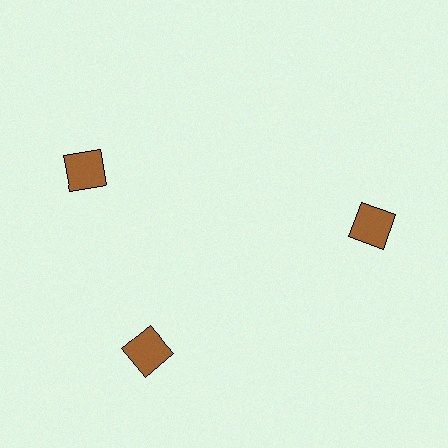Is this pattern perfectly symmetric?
No. The 3 brown squares are arranged in a ring, but one element near the 11 o'clock position is rotated out of alignment along the ring, breaking the 3-fold rotational symmetry.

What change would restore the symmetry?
The symmetry would be restored by rotating it back into even spacing with its neighbors so that all 3 squares sit at equal angles and equal distance from the center.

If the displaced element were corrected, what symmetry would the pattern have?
It would have 3-fold rotational symmetry — the pattern would map onto itself every 120 degrees.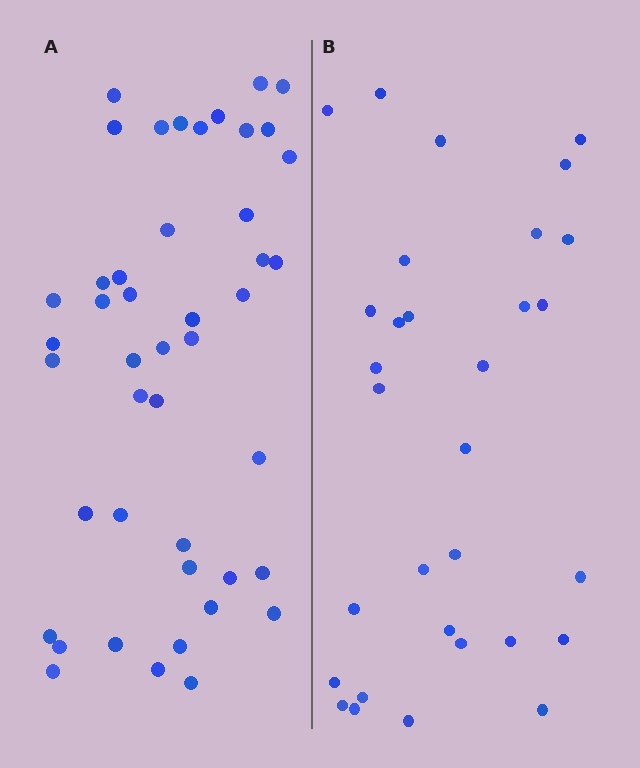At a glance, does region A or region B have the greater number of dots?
Region A (the left region) has more dots.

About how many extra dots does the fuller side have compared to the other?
Region A has approximately 15 more dots than region B.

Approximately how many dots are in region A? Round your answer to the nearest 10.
About 40 dots. (The exact count is 45, which rounds to 40.)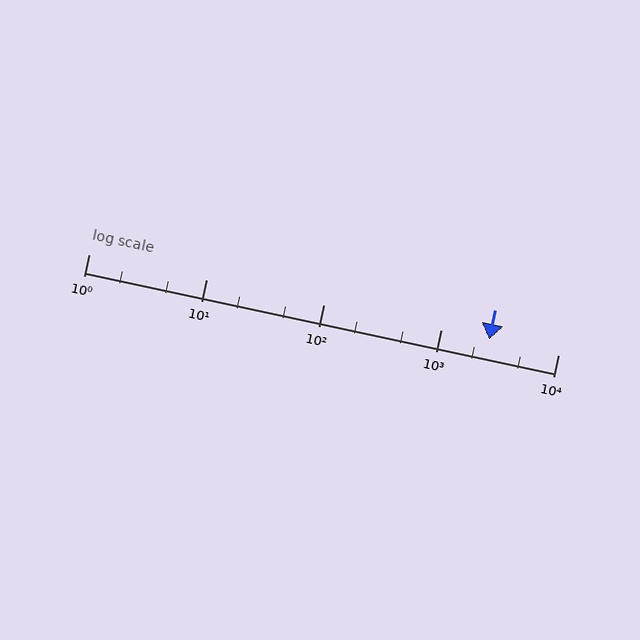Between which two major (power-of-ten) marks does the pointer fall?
The pointer is between 1000 and 10000.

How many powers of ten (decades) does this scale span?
The scale spans 4 decades, from 1 to 10000.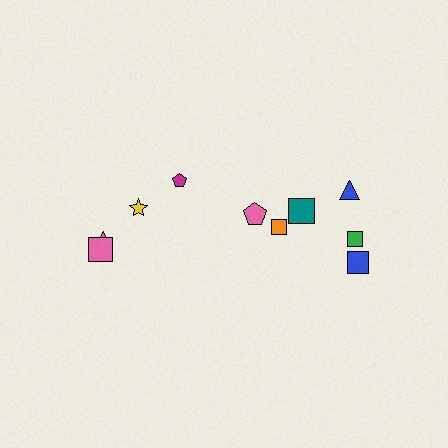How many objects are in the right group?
There are 6 objects.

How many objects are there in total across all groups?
There are 10 objects.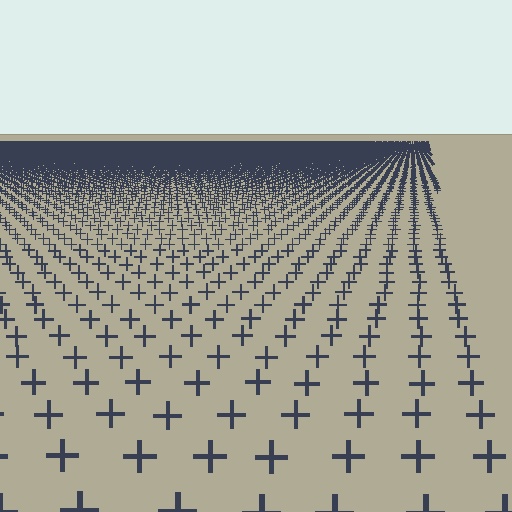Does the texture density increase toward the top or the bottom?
Density increases toward the top.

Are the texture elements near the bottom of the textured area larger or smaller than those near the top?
Larger. Near the bottom, elements are closer to the viewer and appear at a bigger on-screen size.